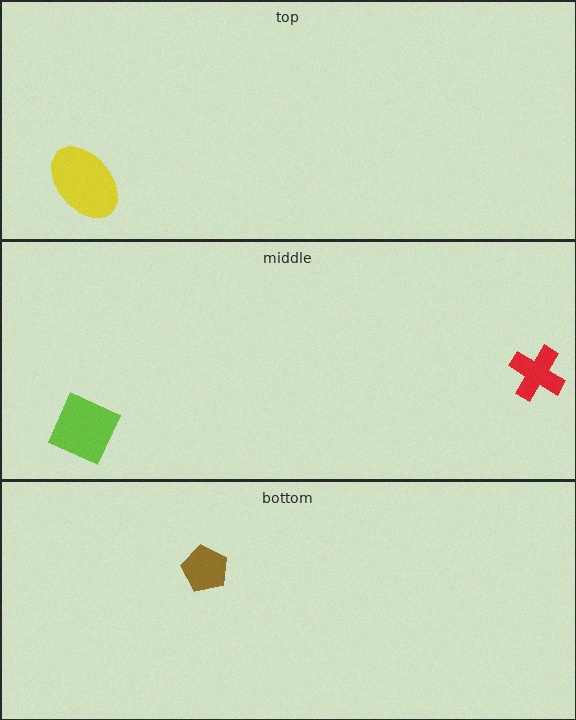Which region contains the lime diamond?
The middle region.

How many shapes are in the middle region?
2.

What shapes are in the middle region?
The red cross, the lime diamond.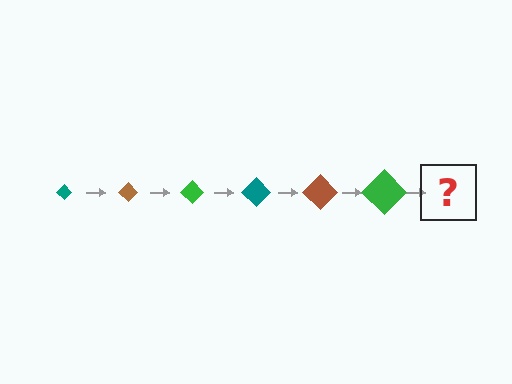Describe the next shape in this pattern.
It should be a teal diamond, larger than the previous one.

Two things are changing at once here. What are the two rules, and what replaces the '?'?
The two rules are that the diamond grows larger each step and the color cycles through teal, brown, and green. The '?' should be a teal diamond, larger than the previous one.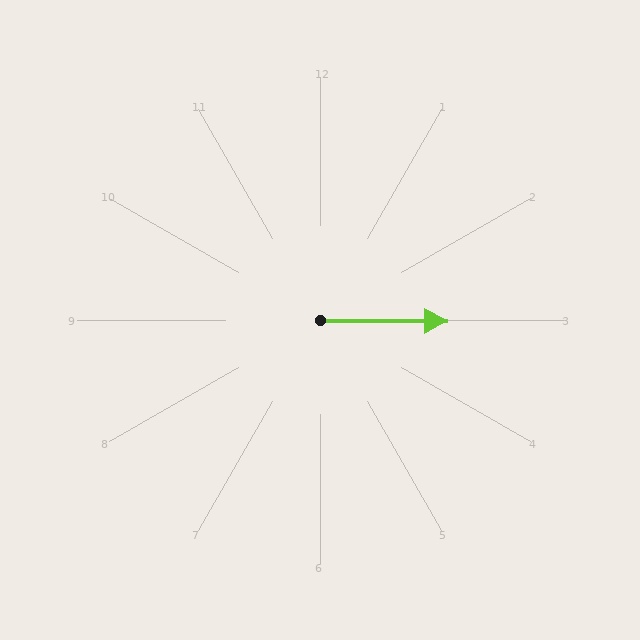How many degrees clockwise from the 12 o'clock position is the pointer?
Approximately 90 degrees.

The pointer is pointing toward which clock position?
Roughly 3 o'clock.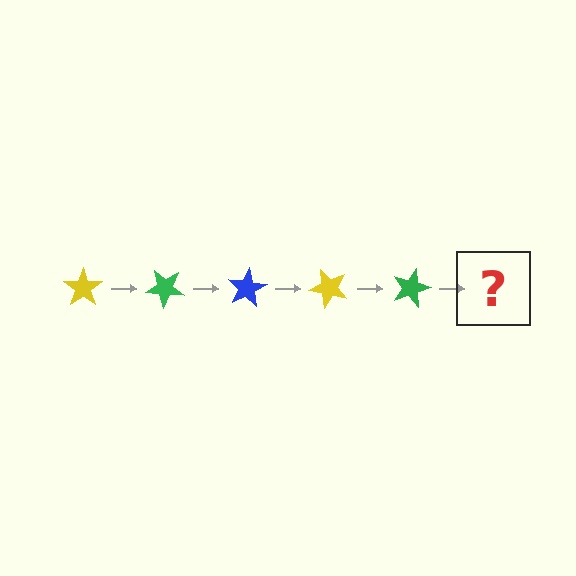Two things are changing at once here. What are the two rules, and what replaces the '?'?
The two rules are that it rotates 40 degrees each step and the color cycles through yellow, green, and blue. The '?' should be a blue star, rotated 200 degrees from the start.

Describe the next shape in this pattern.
It should be a blue star, rotated 200 degrees from the start.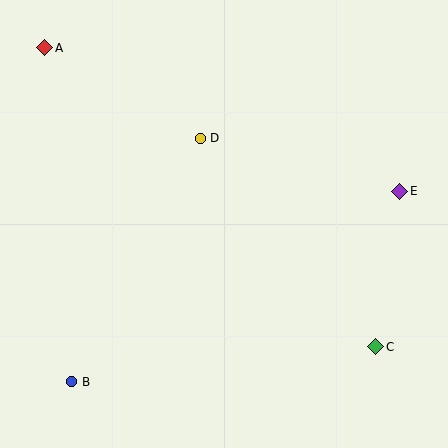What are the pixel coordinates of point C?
Point C is at (376, 347).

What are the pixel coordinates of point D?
Point D is at (200, 138).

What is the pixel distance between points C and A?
The distance between C and A is 446 pixels.